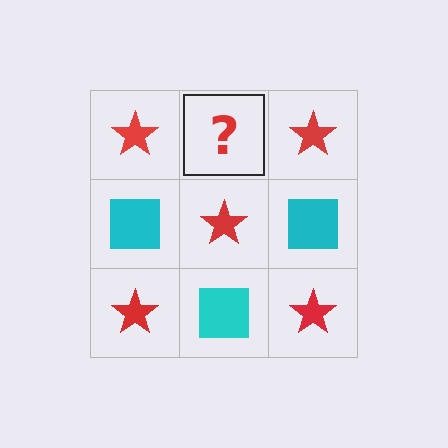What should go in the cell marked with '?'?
The missing cell should contain a cyan square.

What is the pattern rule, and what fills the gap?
The rule is that it alternates red star and cyan square in a checkerboard pattern. The gap should be filled with a cyan square.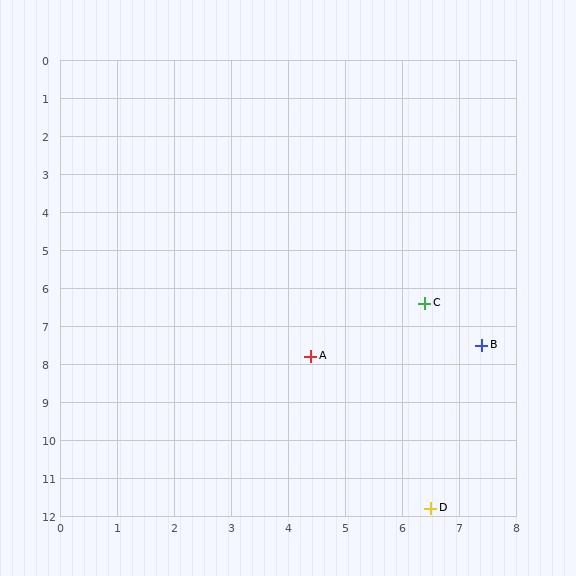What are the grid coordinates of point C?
Point C is at approximately (6.4, 6.4).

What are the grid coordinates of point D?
Point D is at approximately (6.5, 11.8).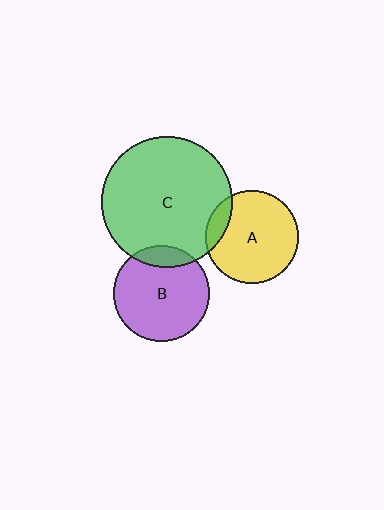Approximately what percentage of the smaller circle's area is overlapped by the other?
Approximately 15%.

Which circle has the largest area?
Circle C (green).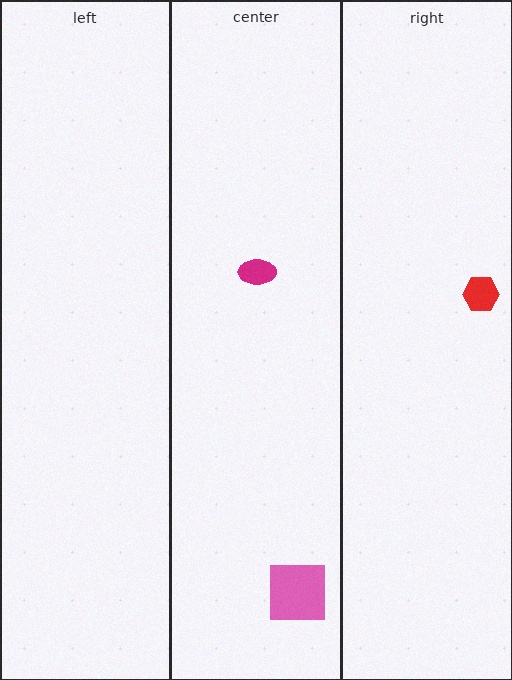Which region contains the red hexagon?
The right region.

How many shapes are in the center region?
2.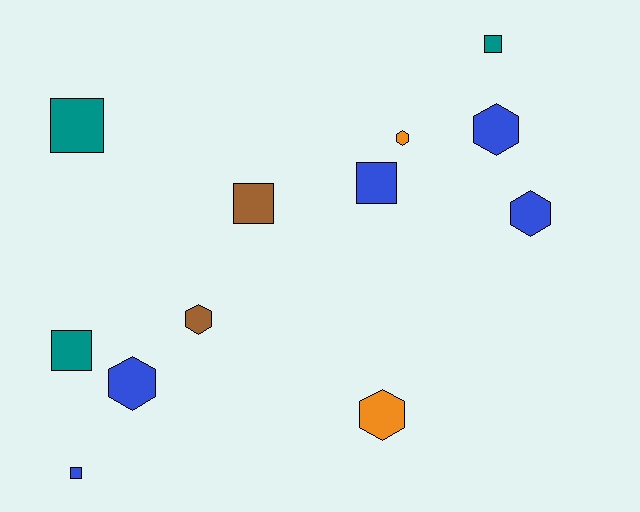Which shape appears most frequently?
Square, with 6 objects.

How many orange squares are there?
There are no orange squares.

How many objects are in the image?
There are 12 objects.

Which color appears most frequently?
Blue, with 5 objects.